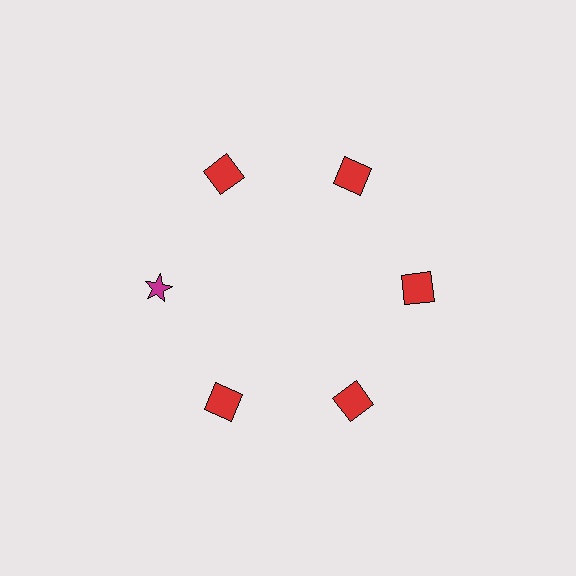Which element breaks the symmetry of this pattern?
The magenta star at roughly the 9 o'clock position breaks the symmetry. All other shapes are red squares.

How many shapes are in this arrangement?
There are 6 shapes arranged in a ring pattern.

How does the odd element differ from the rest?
It differs in both color (magenta instead of red) and shape (star instead of square).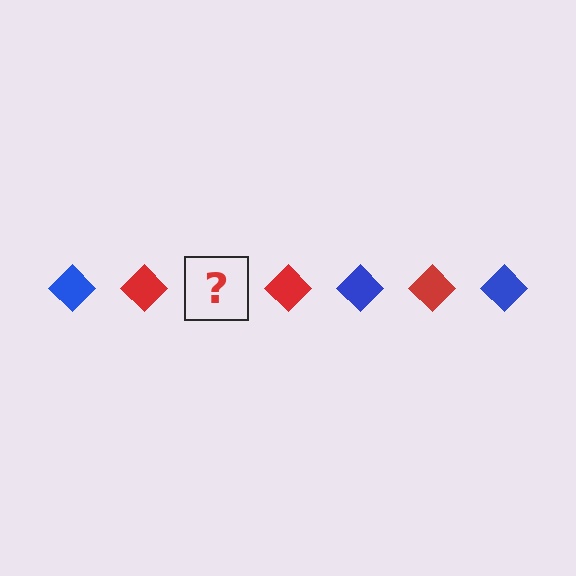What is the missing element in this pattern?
The missing element is a blue diamond.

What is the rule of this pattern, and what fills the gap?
The rule is that the pattern cycles through blue, red diamonds. The gap should be filled with a blue diamond.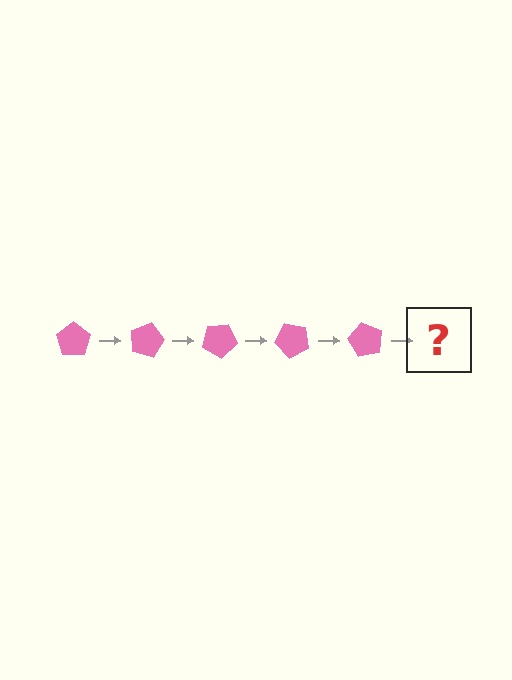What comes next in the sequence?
The next element should be a pink pentagon rotated 75 degrees.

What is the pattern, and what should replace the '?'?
The pattern is that the pentagon rotates 15 degrees each step. The '?' should be a pink pentagon rotated 75 degrees.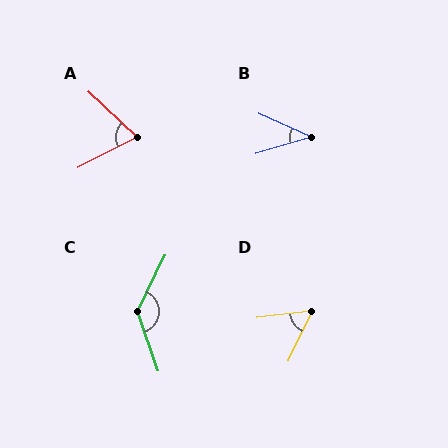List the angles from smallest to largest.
B (41°), D (58°), A (71°), C (135°).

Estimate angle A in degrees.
Approximately 71 degrees.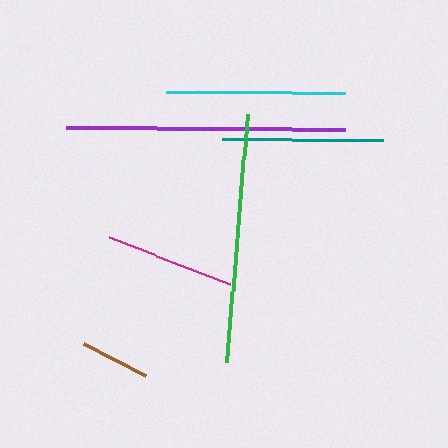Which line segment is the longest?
The purple line is the longest at approximately 279 pixels.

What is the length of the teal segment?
The teal segment is approximately 162 pixels long.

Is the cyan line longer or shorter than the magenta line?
The cyan line is longer than the magenta line.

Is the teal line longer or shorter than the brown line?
The teal line is longer than the brown line.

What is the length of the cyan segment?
The cyan segment is approximately 180 pixels long.